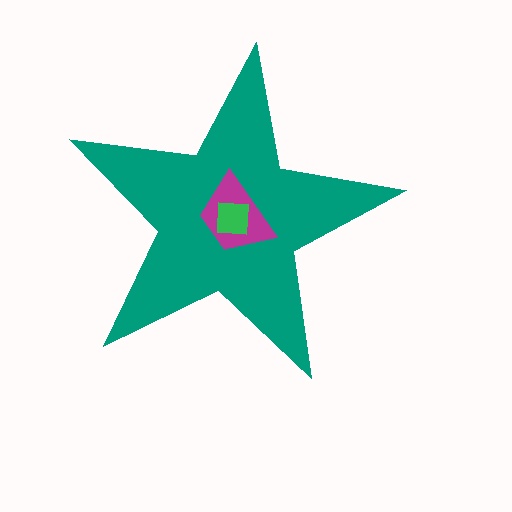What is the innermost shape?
The green square.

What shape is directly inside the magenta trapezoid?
The green square.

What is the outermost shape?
The teal star.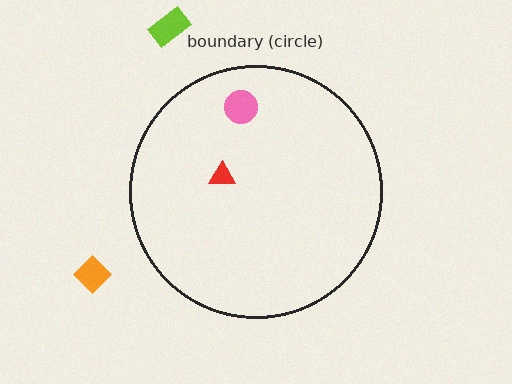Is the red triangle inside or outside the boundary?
Inside.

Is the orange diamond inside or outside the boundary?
Outside.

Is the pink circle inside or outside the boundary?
Inside.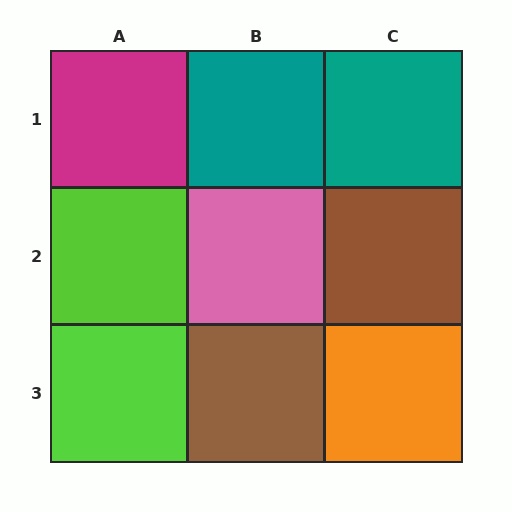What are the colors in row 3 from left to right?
Lime, brown, orange.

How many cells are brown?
2 cells are brown.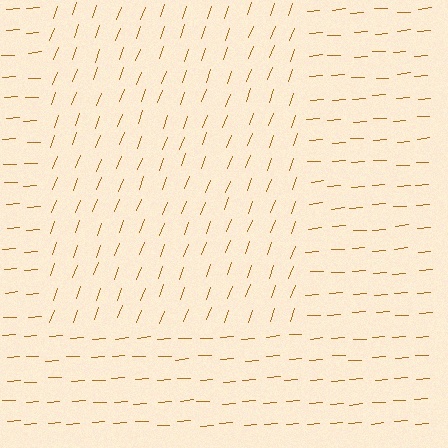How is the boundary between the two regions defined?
The boundary is defined purely by a change in line orientation (approximately 66 degrees difference). All lines are the same color and thickness.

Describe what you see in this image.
The image is filled with small brown line segments. A rectangle region in the image has lines oriented differently from the surrounding lines, creating a visible texture boundary.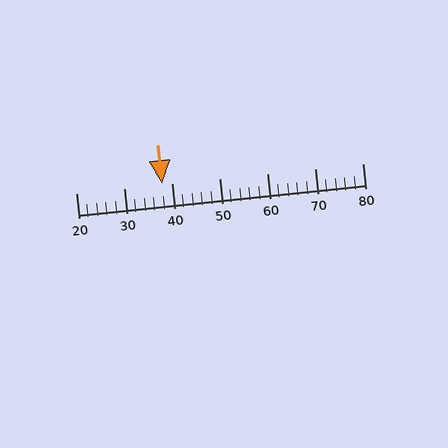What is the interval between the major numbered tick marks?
The major tick marks are spaced 10 units apart.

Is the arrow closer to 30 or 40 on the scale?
The arrow is closer to 40.